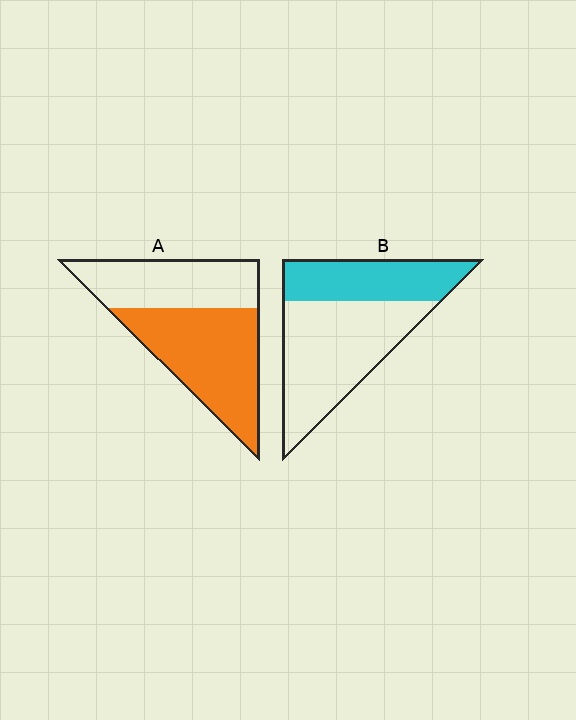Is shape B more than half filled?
No.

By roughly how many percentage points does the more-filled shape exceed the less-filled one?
By roughly 20 percentage points (A over B).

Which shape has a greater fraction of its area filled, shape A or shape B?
Shape A.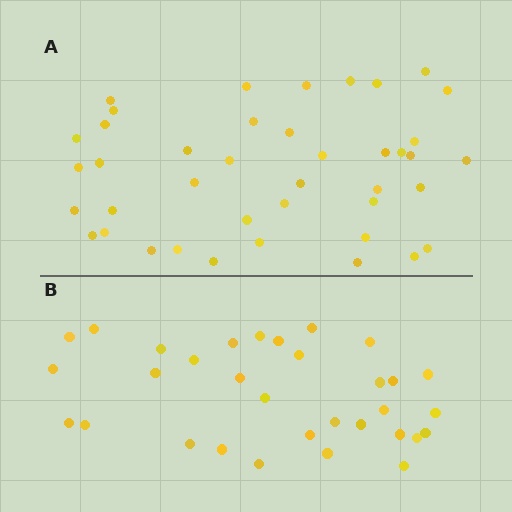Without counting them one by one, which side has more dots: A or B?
Region A (the top region) has more dots.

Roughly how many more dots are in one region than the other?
Region A has roughly 8 or so more dots than region B.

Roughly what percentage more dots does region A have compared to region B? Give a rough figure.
About 30% more.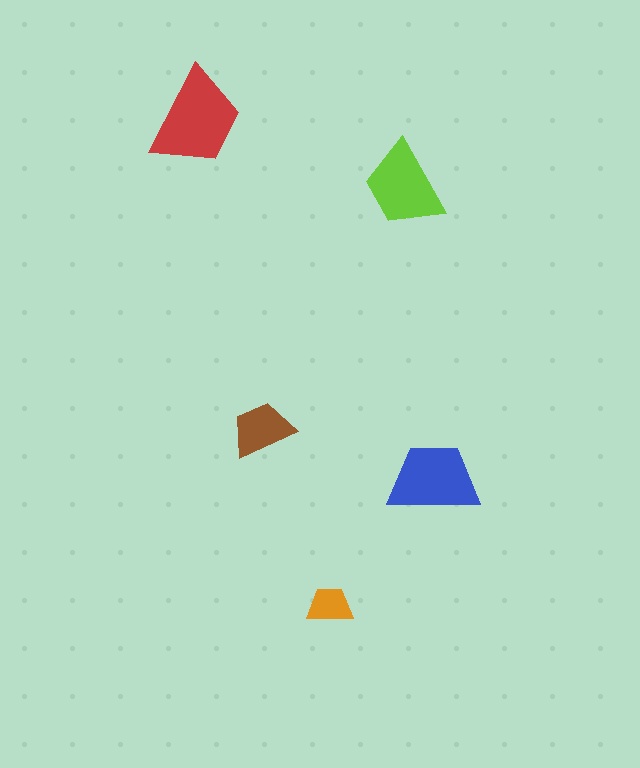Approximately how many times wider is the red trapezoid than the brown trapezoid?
About 1.5 times wider.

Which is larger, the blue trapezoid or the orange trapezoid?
The blue one.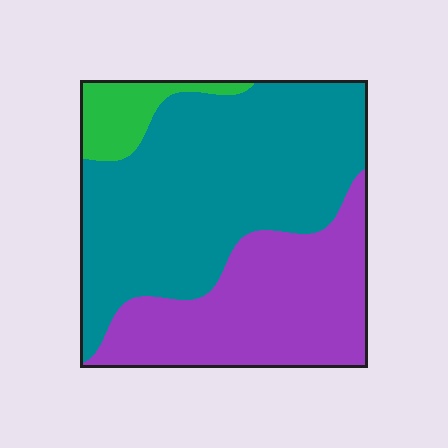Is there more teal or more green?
Teal.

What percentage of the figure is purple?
Purple covers around 35% of the figure.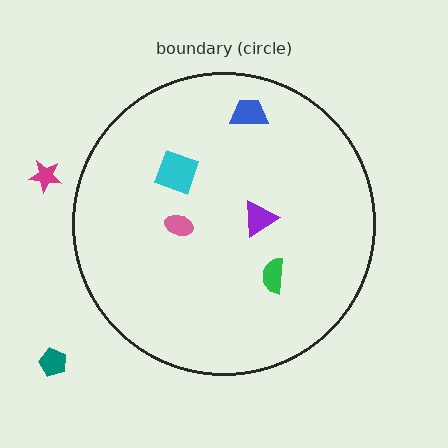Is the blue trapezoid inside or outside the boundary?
Inside.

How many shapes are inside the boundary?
5 inside, 2 outside.